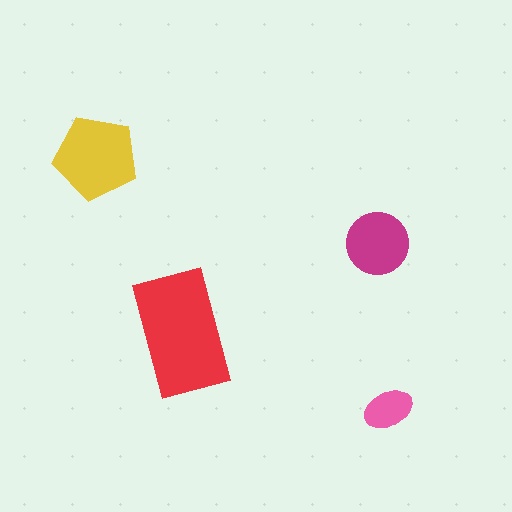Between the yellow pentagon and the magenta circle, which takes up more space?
The yellow pentagon.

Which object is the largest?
The red rectangle.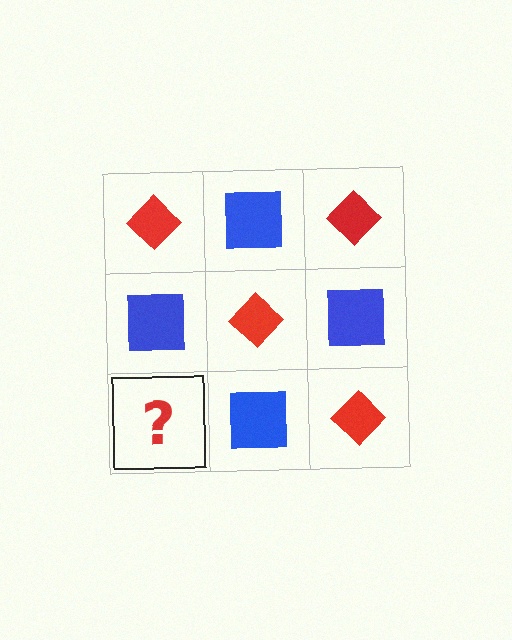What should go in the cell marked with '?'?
The missing cell should contain a red diamond.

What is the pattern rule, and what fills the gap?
The rule is that it alternates red diamond and blue square in a checkerboard pattern. The gap should be filled with a red diamond.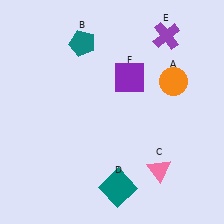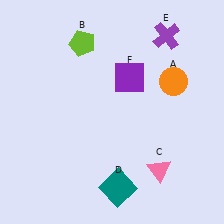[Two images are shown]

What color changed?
The pentagon (B) changed from teal in Image 1 to lime in Image 2.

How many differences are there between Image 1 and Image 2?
There is 1 difference between the two images.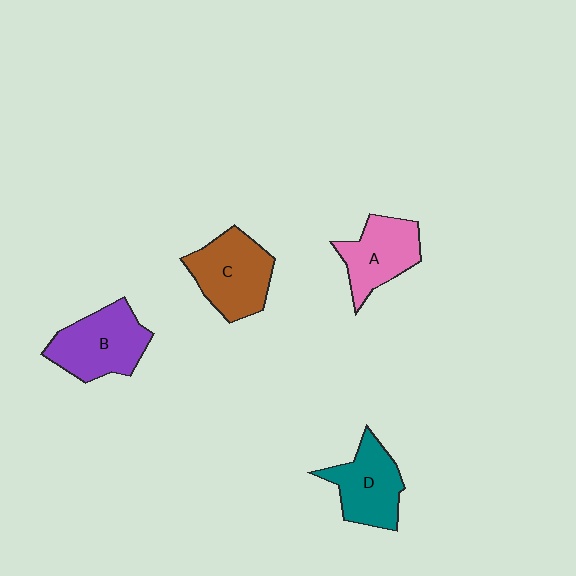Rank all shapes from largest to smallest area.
From largest to smallest: C (brown), B (purple), D (teal), A (pink).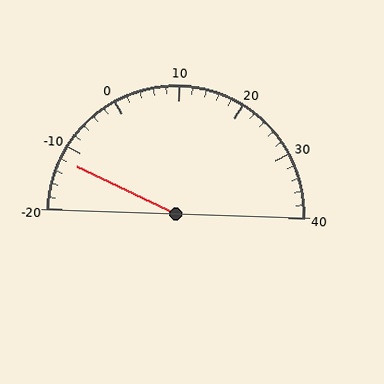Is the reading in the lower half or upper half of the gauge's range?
The reading is in the lower half of the range (-20 to 40).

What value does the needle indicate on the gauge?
The needle indicates approximately -12.